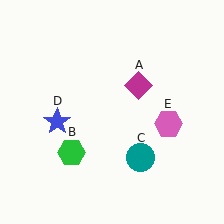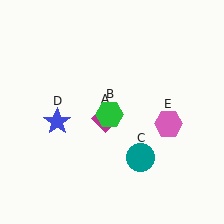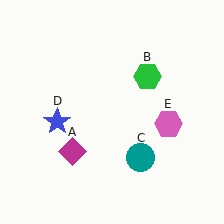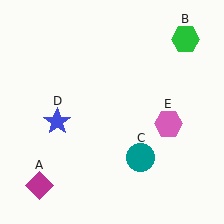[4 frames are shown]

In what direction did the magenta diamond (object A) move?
The magenta diamond (object A) moved down and to the left.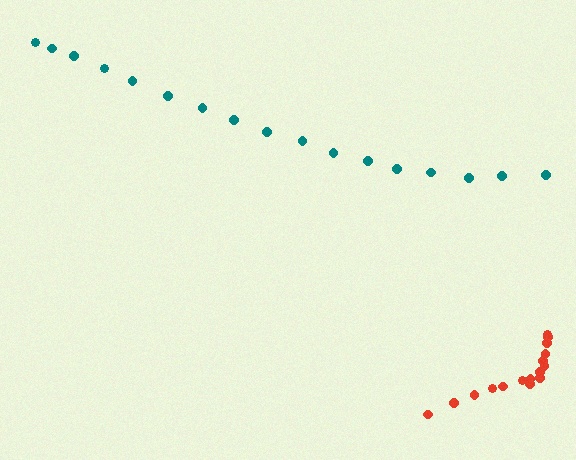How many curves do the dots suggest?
There are 2 distinct paths.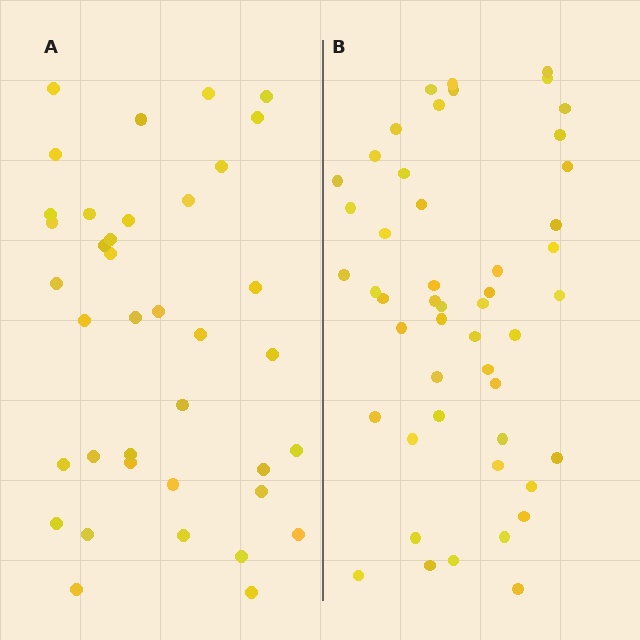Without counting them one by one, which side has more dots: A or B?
Region B (the right region) has more dots.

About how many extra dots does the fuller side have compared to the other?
Region B has roughly 12 or so more dots than region A.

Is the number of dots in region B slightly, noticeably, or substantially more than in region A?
Region B has noticeably more, but not dramatically so. The ratio is roughly 1.3 to 1.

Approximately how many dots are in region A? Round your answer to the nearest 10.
About 40 dots. (The exact count is 38, which rounds to 40.)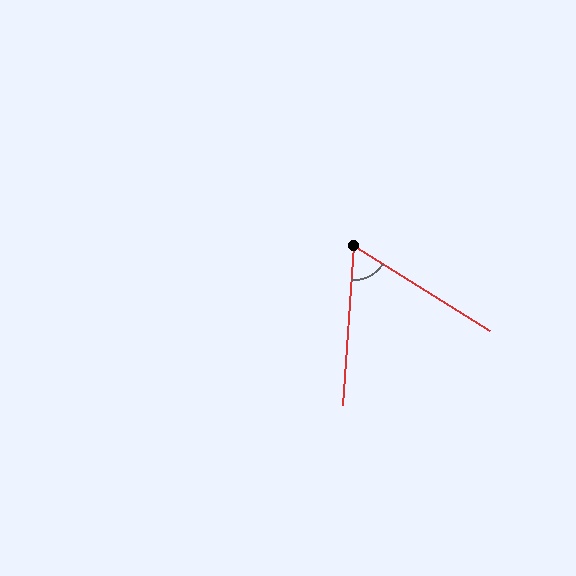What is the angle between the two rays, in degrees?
Approximately 62 degrees.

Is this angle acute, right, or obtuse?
It is acute.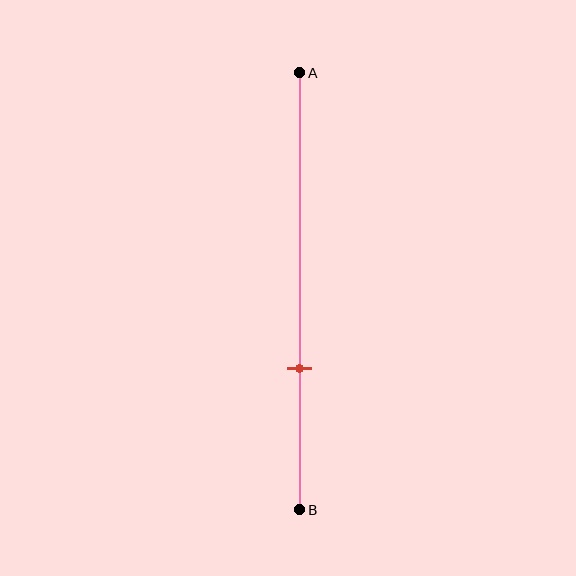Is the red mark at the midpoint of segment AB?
No, the mark is at about 70% from A, not at the 50% midpoint.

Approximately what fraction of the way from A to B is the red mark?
The red mark is approximately 70% of the way from A to B.